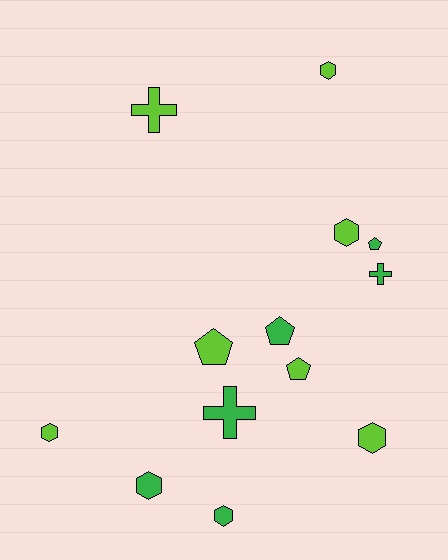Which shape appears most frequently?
Hexagon, with 6 objects.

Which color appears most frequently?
Lime, with 7 objects.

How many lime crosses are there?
There is 1 lime cross.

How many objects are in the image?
There are 13 objects.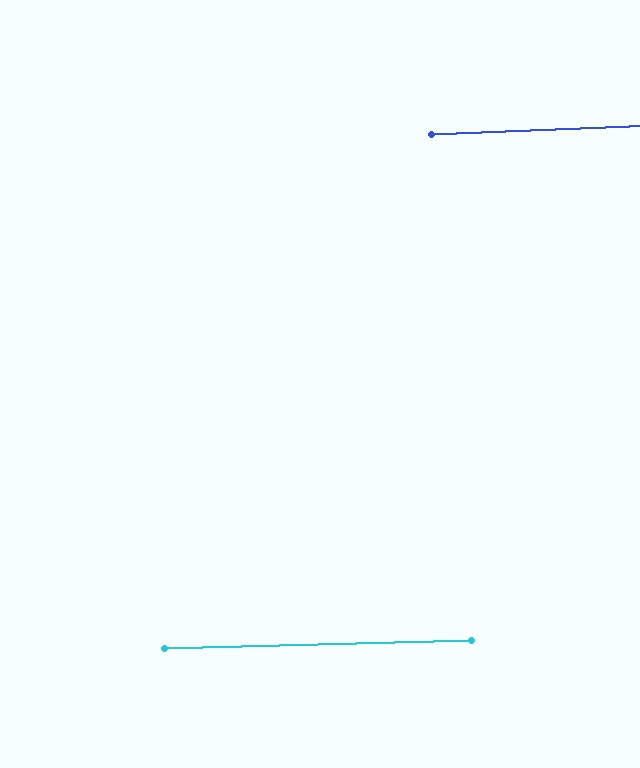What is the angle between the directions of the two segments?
Approximately 1 degree.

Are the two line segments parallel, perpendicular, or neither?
Parallel — their directions differ by only 0.9°.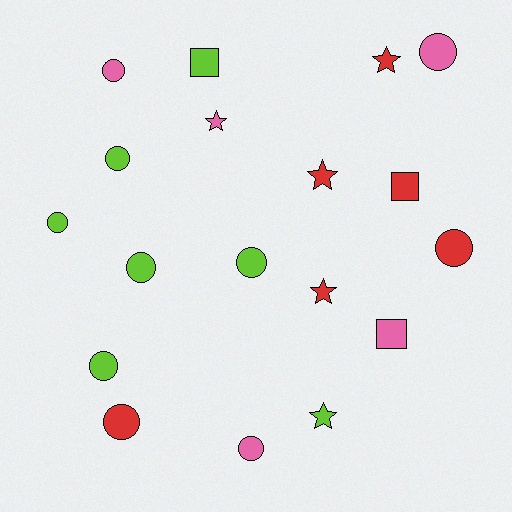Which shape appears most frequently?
Circle, with 10 objects.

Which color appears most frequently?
Lime, with 7 objects.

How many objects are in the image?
There are 18 objects.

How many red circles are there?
There are 2 red circles.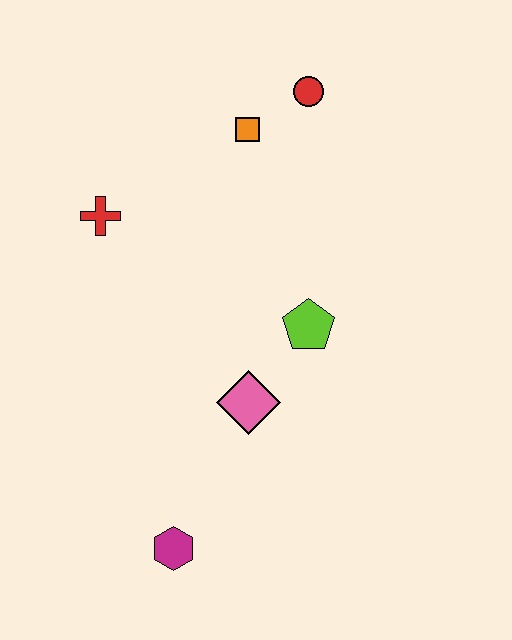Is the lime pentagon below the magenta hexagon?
No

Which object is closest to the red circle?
The orange square is closest to the red circle.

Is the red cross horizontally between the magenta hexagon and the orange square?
No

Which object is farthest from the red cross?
The magenta hexagon is farthest from the red cross.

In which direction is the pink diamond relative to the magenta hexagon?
The pink diamond is above the magenta hexagon.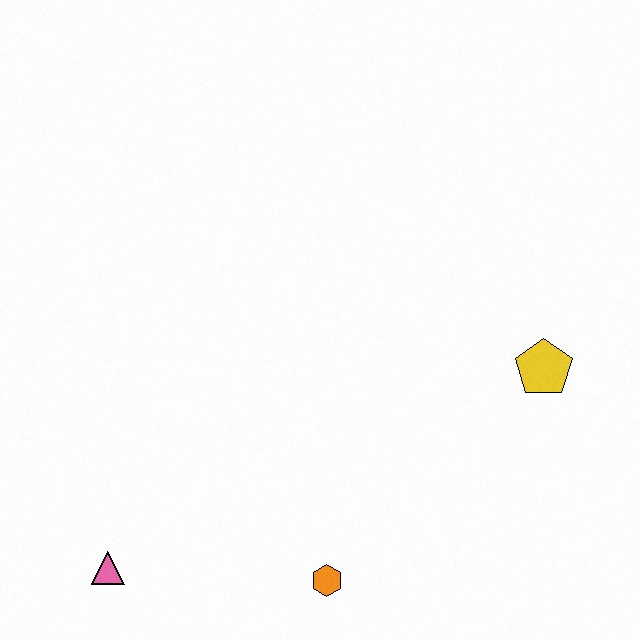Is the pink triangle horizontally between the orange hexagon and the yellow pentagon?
No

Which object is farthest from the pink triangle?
The yellow pentagon is farthest from the pink triangle.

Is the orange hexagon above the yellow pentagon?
No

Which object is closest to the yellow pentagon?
The orange hexagon is closest to the yellow pentagon.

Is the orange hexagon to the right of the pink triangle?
Yes